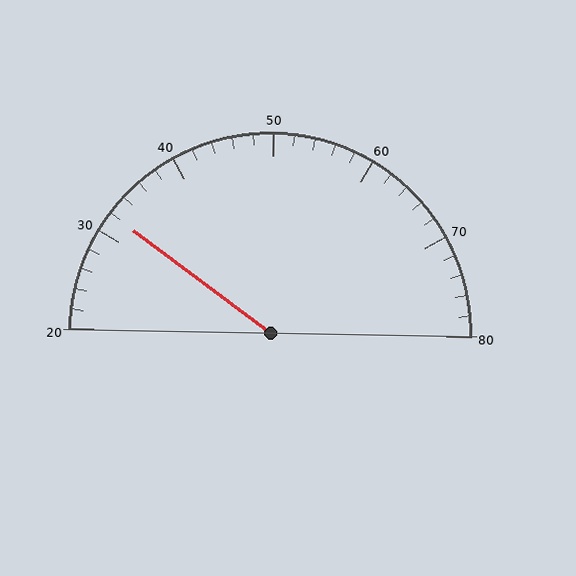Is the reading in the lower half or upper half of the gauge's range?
The reading is in the lower half of the range (20 to 80).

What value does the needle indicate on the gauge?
The needle indicates approximately 32.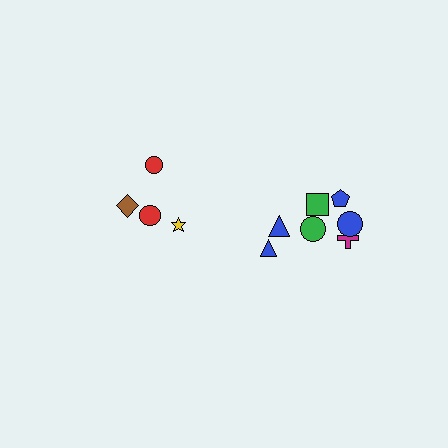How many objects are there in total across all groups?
There are 11 objects.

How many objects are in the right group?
There are 7 objects.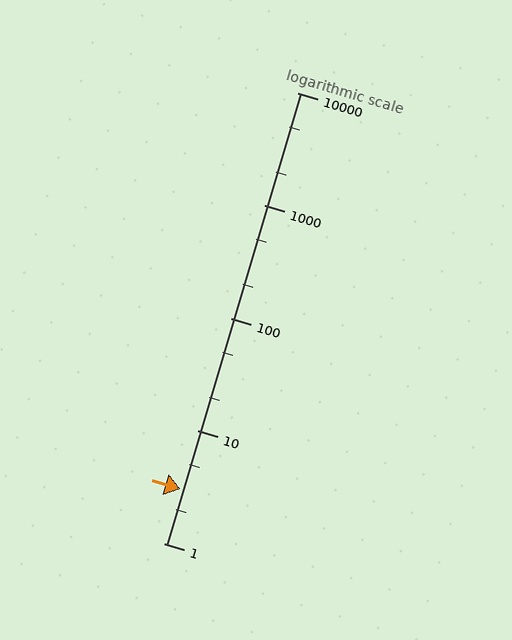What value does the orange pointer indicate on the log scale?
The pointer indicates approximately 3.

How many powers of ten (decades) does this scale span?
The scale spans 4 decades, from 1 to 10000.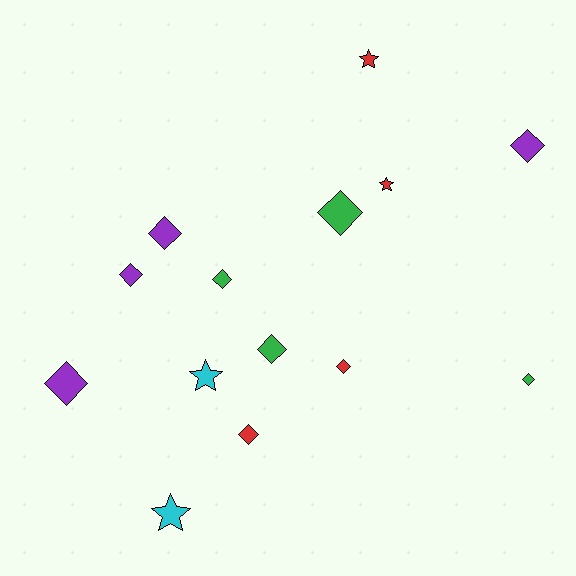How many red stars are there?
There are 2 red stars.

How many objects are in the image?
There are 14 objects.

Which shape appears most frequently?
Diamond, with 10 objects.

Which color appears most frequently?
Red, with 4 objects.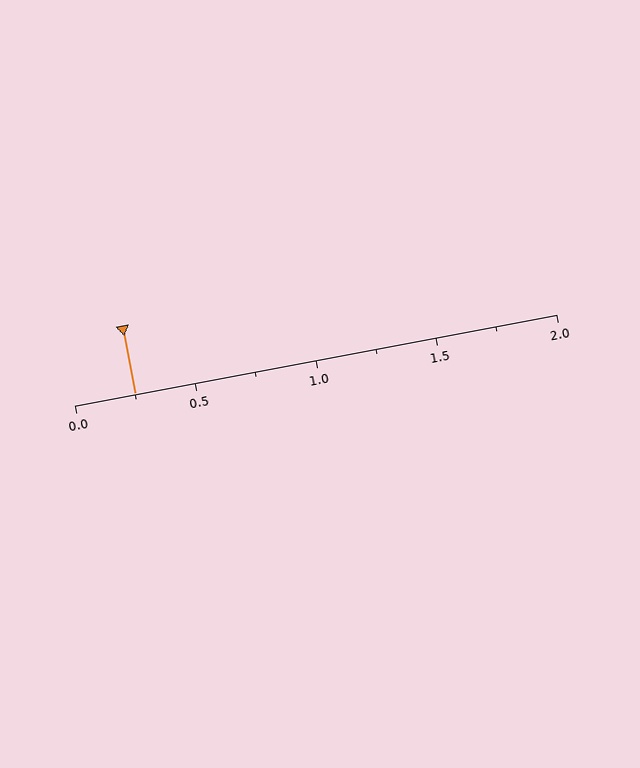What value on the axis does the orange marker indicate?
The marker indicates approximately 0.25.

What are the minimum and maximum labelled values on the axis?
The axis runs from 0.0 to 2.0.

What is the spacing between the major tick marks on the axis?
The major ticks are spaced 0.5 apart.